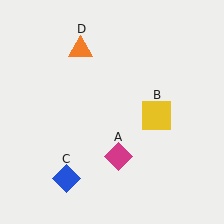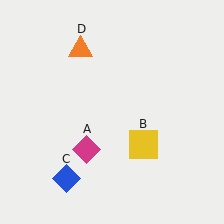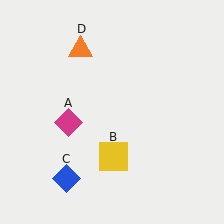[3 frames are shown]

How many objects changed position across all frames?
2 objects changed position: magenta diamond (object A), yellow square (object B).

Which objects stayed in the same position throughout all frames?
Blue diamond (object C) and orange triangle (object D) remained stationary.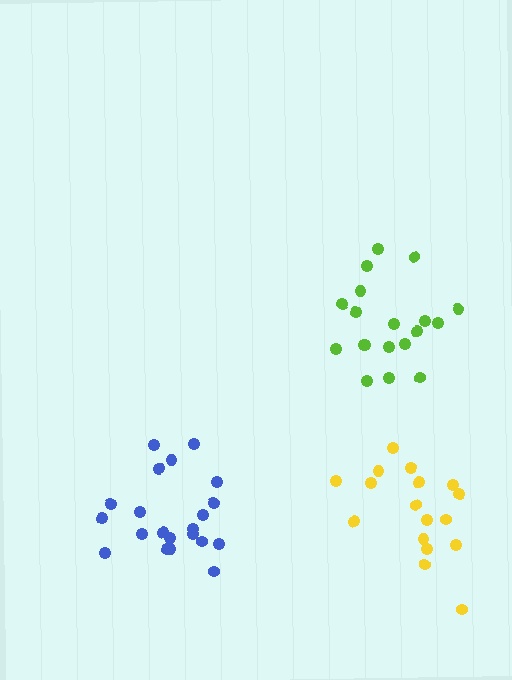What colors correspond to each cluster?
The clusters are colored: lime, blue, yellow.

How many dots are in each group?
Group 1: 19 dots, Group 2: 21 dots, Group 3: 17 dots (57 total).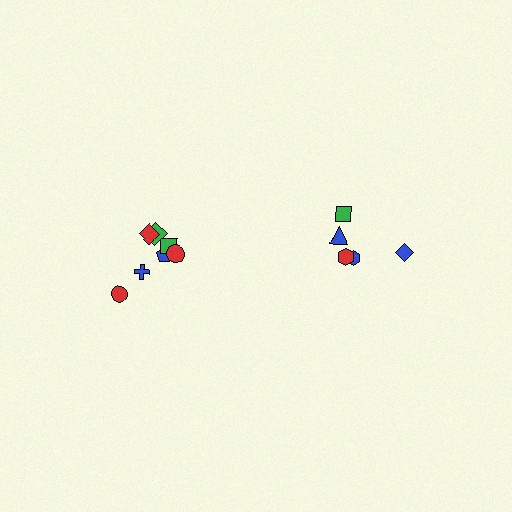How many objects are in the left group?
There are 7 objects.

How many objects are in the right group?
There are 5 objects.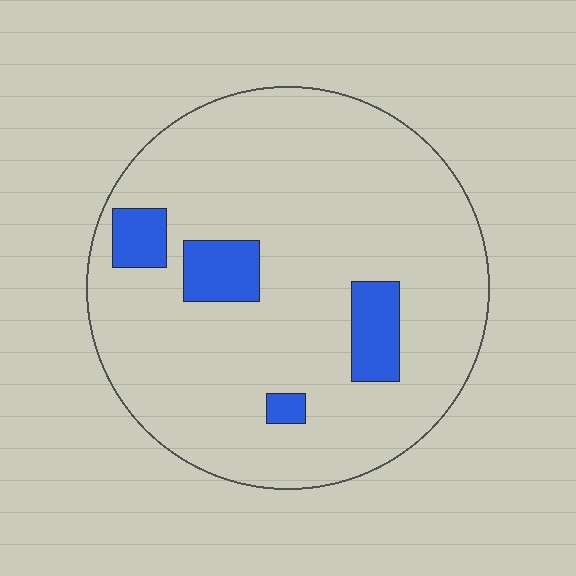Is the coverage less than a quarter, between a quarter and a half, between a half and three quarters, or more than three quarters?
Less than a quarter.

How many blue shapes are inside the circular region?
4.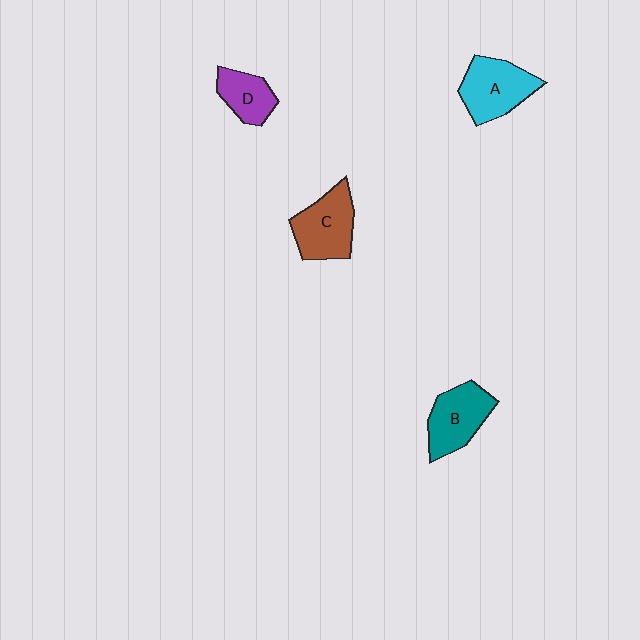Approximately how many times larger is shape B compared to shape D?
Approximately 1.5 times.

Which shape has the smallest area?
Shape D (purple).